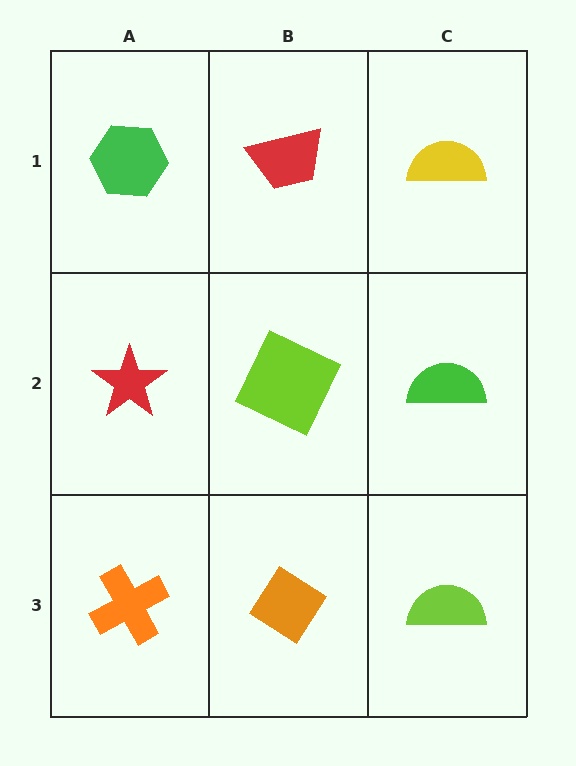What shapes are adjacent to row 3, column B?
A lime square (row 2, column B), an orange cross (row 3, column A), a lime semicircle (row 3, column C).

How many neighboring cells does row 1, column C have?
2.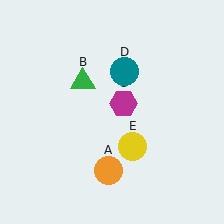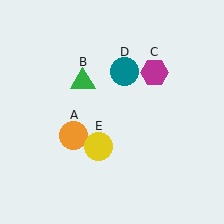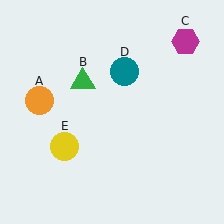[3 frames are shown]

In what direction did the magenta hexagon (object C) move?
The magenta hexagon (object C) moved up and to the right.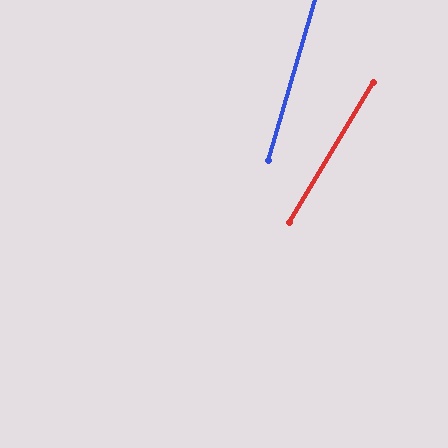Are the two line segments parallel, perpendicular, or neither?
Neither parallel nor perpendicular — they differ by about 15°.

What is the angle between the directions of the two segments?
Approximately 15 degrees.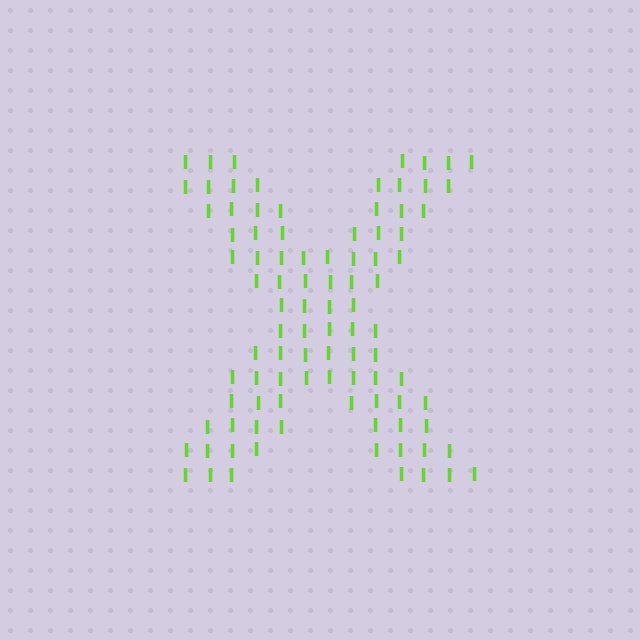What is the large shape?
The large shape is the letter X.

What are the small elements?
The small elements are letter I's.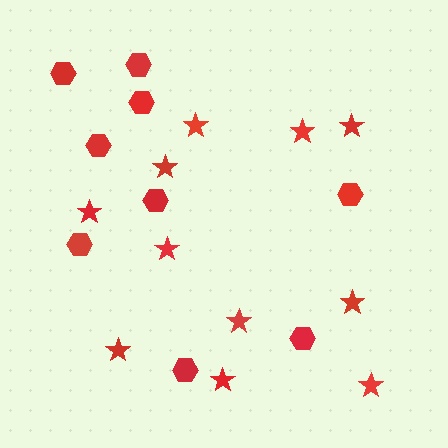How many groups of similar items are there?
There are 2 groups: one group of stars (11) and one group of hexagons (9).